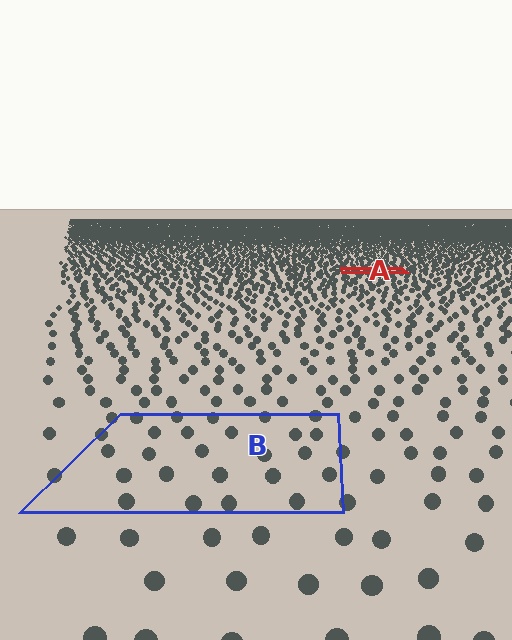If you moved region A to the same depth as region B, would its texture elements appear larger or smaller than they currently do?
They would appear larger. At a closer depth, the same texture elements are projected at a bigger on-screen size.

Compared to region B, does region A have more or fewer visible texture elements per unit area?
Region A has more texture elements per unit area — they are packed more densely because it is farther away.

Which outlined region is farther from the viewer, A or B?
Region A is farther from the viewer — the texture elements inside it appear smaller and more densely packed.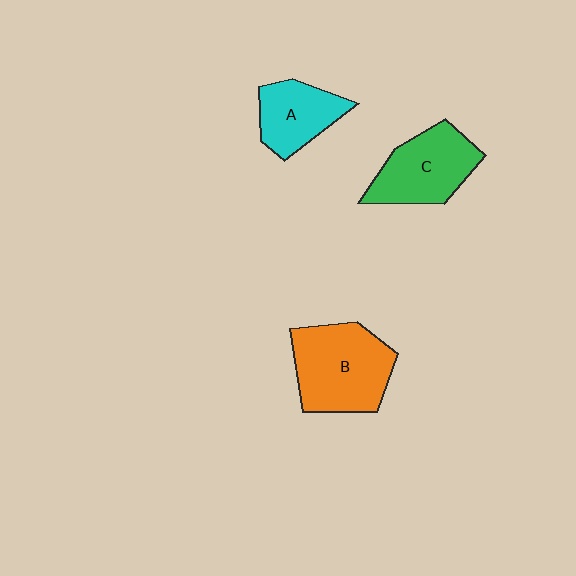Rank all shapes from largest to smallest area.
From largest to smallest: B (orange), C (green), A (cyan).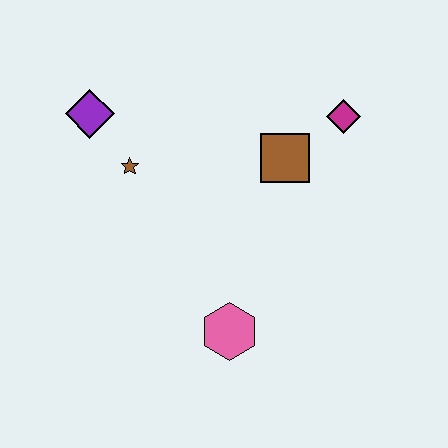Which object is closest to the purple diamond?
The brown star is closest to the purple diamond.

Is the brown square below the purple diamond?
Yes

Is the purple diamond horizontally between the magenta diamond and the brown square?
No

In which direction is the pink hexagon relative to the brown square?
The pink hexagon is below the brown square.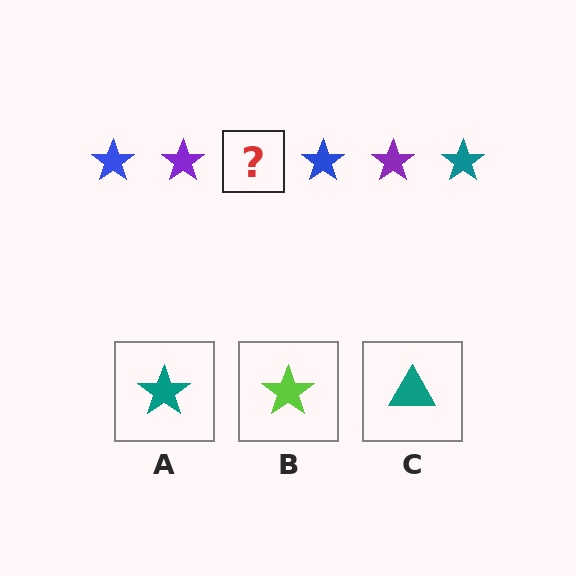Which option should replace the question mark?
Option A.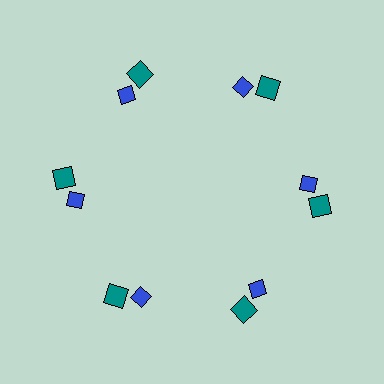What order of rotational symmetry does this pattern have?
This pattern has 6-fold rotational symmetry.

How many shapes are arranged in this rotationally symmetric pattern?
There are 12 shapes, arranged in 6 groups of 2.